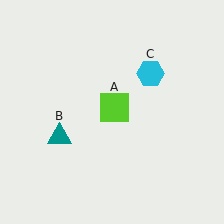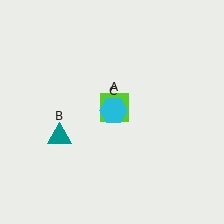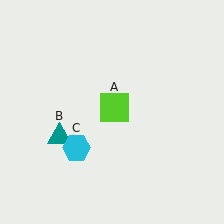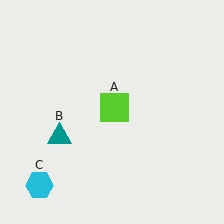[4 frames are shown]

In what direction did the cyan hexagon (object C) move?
The cyan hexagon (object C) moved down and to the left.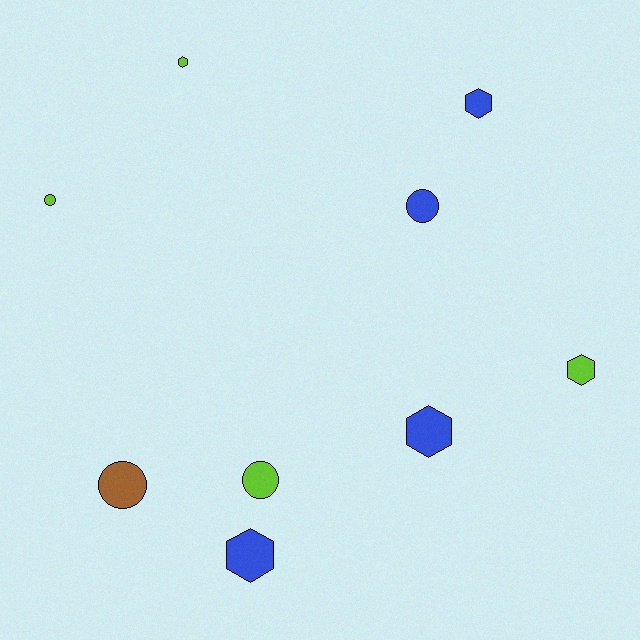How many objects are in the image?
There are 9 objects.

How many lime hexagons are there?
There are 2 lime hexagons.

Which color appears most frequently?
Lime, with 4 objects.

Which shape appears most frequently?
Hexagon, with 5 objects.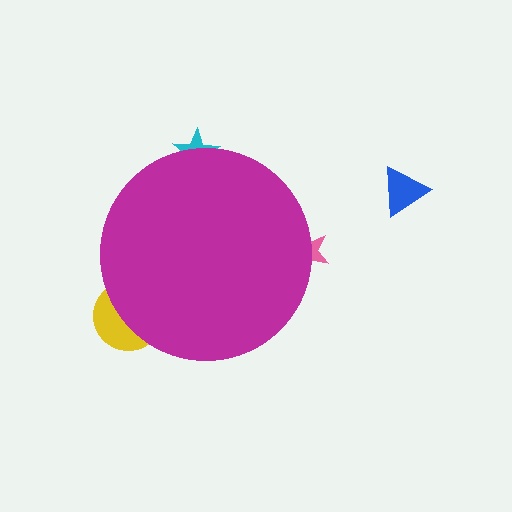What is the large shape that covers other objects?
A magenta circle.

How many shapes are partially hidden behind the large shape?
3 shapes are partially hidden.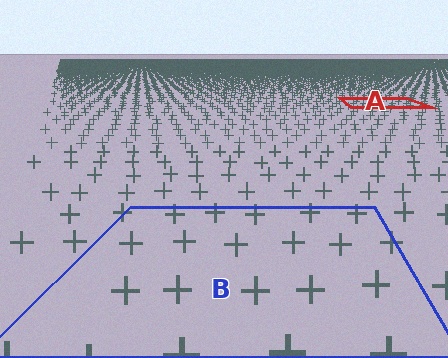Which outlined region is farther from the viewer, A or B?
Region A is farther from the viewer — the texture elements inside it appear smaller and more densely packed.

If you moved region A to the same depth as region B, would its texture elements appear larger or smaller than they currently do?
They would appear larger. At a closer depth, the same texture elements are projected at a bigger on-screen size.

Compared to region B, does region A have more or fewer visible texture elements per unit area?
Region A has more texture elements per unit area — they are packed more densely because it is farther away.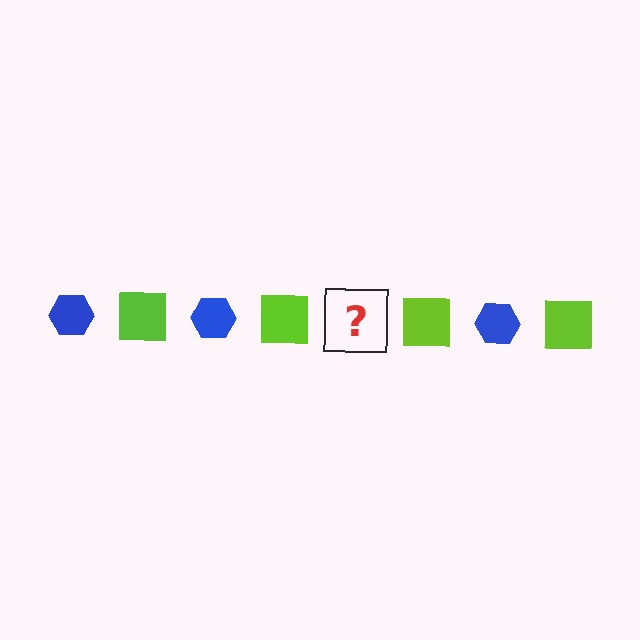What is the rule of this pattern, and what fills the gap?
The rule is that the pattern alternates between blue hexagon and lime square. The gap should be filled with a blue hexagon.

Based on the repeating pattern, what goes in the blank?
The blank should be a blue hexagon.